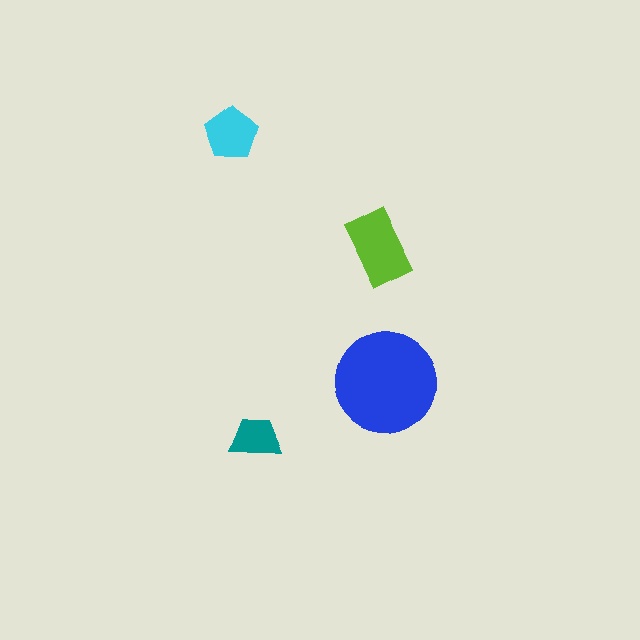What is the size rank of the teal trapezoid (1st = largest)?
4th.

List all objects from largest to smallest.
The blue circle, the lime rectangle, the cyan pentagon, the teal trapezoid.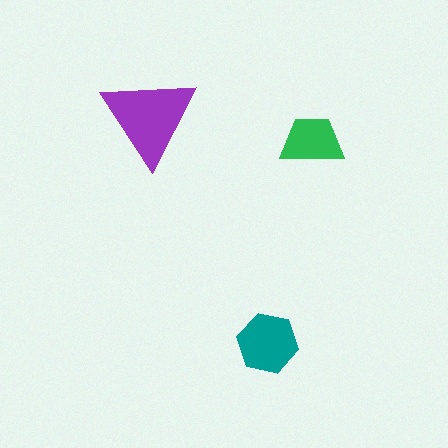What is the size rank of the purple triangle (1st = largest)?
1st.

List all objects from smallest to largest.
The green trapezoid, the teal hexagon, the purple triangle.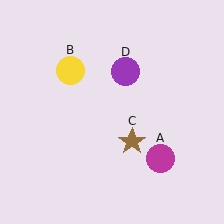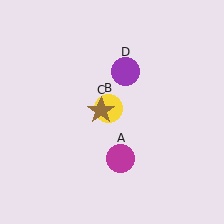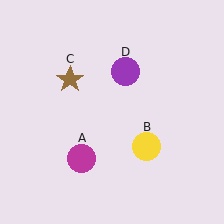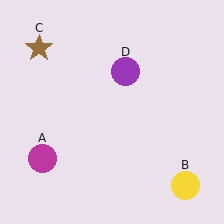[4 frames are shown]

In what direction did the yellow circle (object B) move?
The yellow circle (object B) moved down and to the right.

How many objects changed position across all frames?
3 objects changed position: magenta circle (object A), yellow circle (object B), brown star (object C).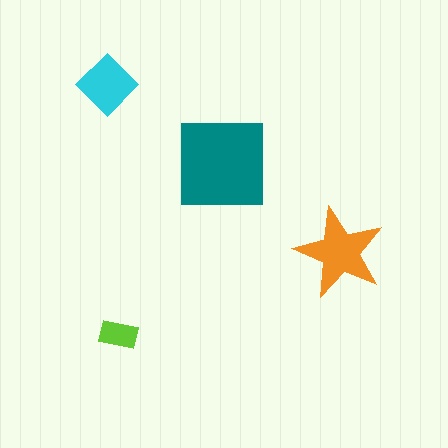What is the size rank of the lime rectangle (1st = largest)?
4th.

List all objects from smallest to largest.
The lime rectangle, the cyan diamond, the orange star, the teal square.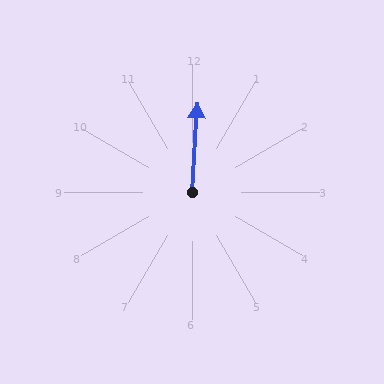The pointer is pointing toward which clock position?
Roughly 12 o'clock.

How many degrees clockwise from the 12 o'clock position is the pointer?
Approximately 3 degrees.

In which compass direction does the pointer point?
North.